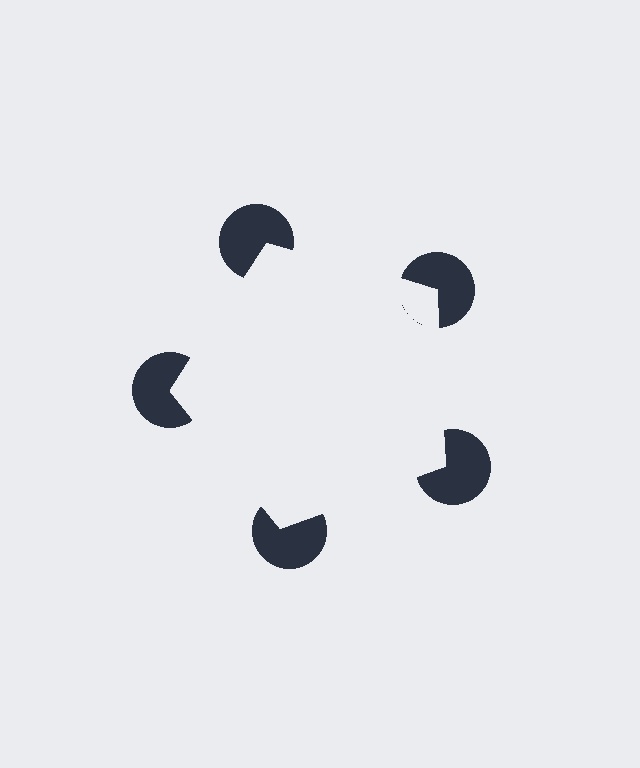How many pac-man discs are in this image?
There are 5 — one at each vertex of the illusory pentagon.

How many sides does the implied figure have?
5 sides.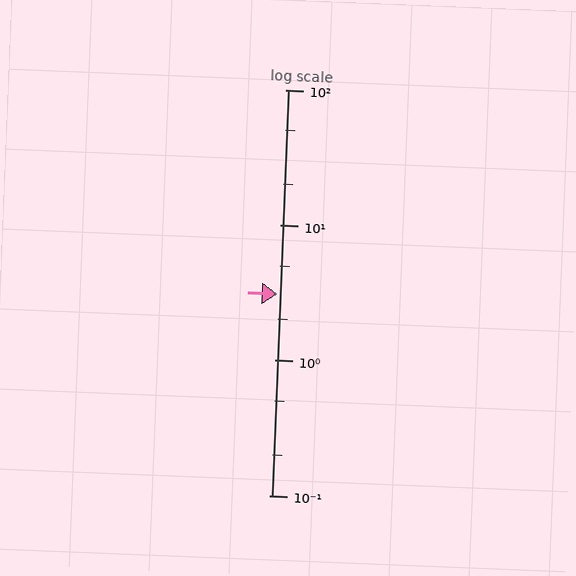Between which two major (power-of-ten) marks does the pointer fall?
The pointer is between 1 and 10.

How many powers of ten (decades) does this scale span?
The scale spans 3 decades, from 0.1 to 100.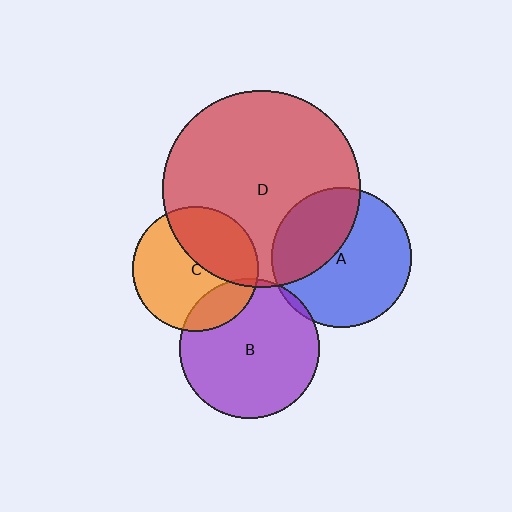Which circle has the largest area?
Circle D (red).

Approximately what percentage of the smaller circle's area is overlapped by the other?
Approximately 40%.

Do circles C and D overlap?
Yes.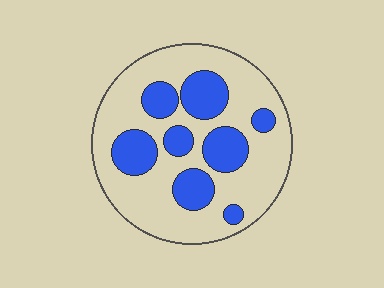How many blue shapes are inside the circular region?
8.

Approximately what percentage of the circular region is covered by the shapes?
Approximately 30%.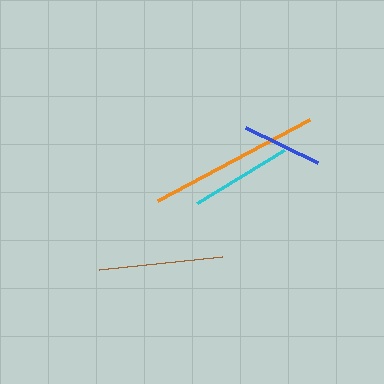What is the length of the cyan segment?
The cyan segment is approximately 102 pixels long.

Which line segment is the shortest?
The blue line is the shortest at approximately 80 pixels.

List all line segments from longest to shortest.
From longest to shortest: orange, brown, cyan, blue.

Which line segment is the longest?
The orange line is the longest at approximately 173 pixels.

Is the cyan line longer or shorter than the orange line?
The orange line is longer than the cyan line.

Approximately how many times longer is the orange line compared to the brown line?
The orange line is approximately 1.4 times the length of the brown line.